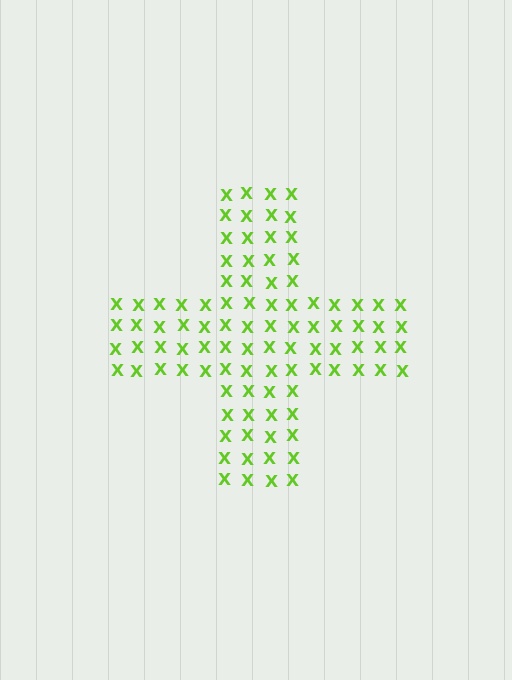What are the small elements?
The small elements are letter X's.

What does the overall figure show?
The overall figure shows a cross.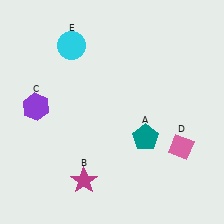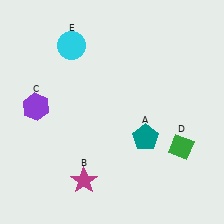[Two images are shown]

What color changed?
The diamond (D) changed from pink in Image 1 to green in Image 2.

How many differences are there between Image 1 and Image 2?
There is 1 difference between the two images.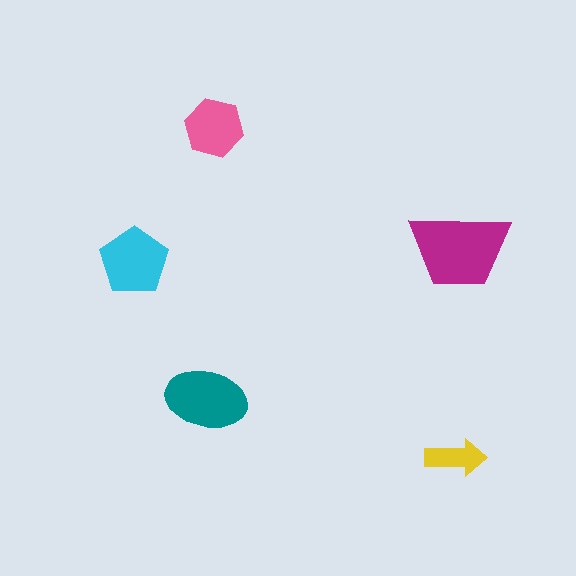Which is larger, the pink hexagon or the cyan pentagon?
The cyan pentagon.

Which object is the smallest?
The yellow arrow.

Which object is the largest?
The magenta trapezoid.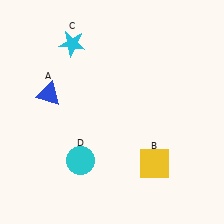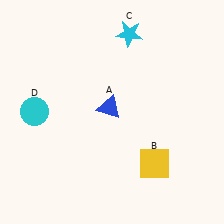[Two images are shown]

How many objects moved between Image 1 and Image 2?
3 objects moved between the two images.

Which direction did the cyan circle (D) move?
The cyan circle (D) moved up.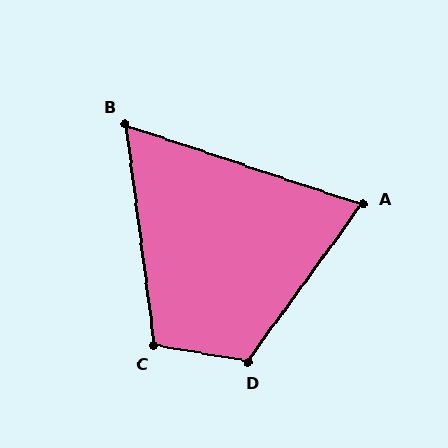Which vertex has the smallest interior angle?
B, at approximately 64 degrees.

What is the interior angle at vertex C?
Approximately 107 degrees (obtuse).